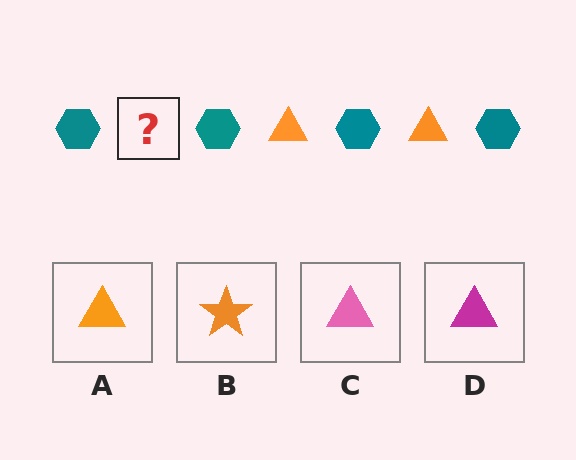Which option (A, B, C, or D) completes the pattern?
A.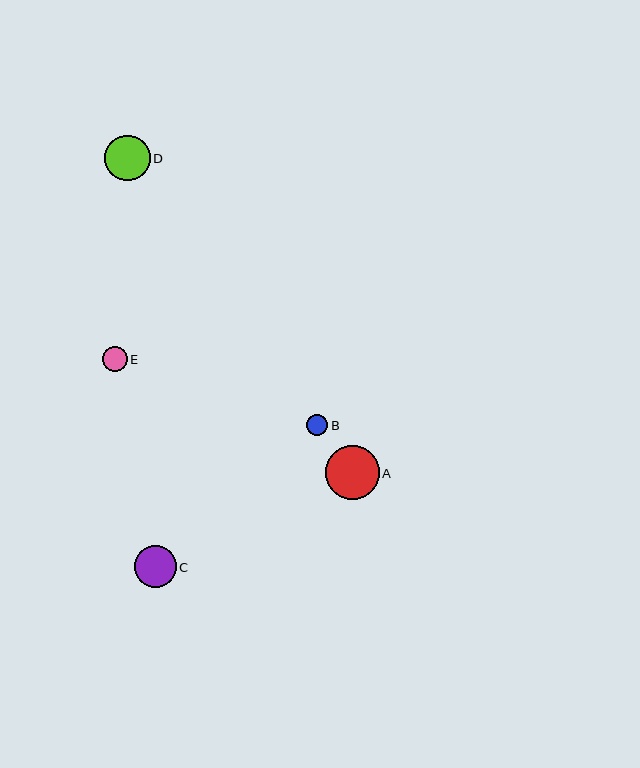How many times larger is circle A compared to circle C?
Circle A is approximately 1.3 times the size of circle C.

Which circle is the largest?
Circle A is the largest with a size of approximately 54 pixels.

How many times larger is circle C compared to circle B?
Circle C is approximately 2.0 times the size of circle B.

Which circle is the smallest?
Circle B is the smallest with a size of approximately 21 pixels.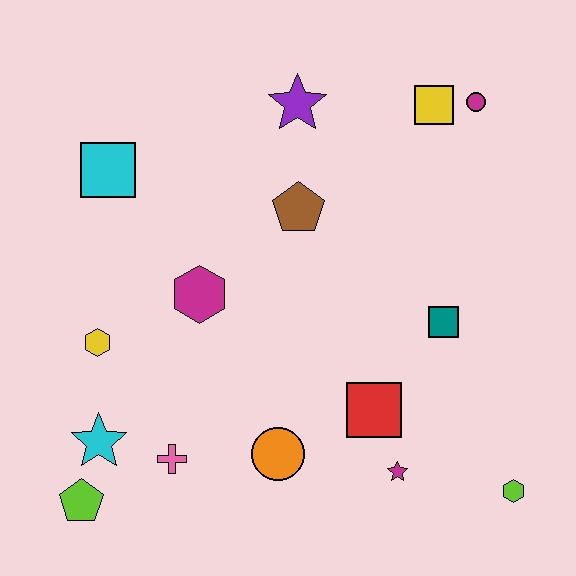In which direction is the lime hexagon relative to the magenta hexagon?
The lime hexagon is to the right of the magenta hexagon.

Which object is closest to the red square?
The magenta star is closest to the red square.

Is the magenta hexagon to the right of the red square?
No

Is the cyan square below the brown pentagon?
No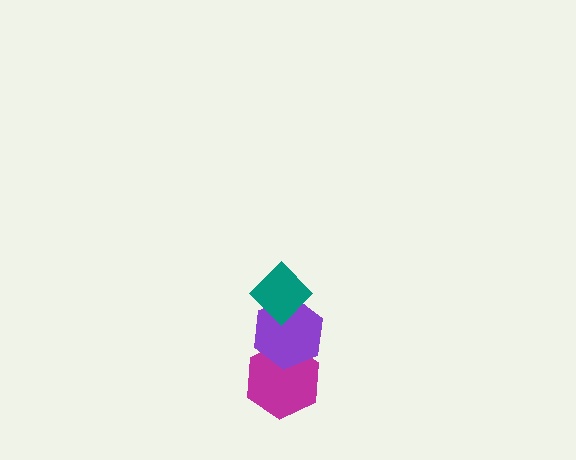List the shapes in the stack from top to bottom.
From top to bottom: the teal diamond, the purple hexagon, the magenta hexagon.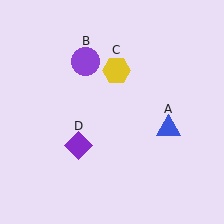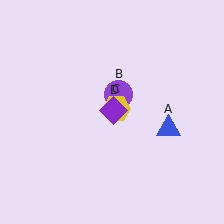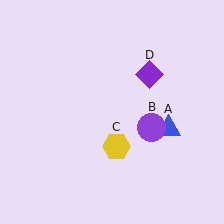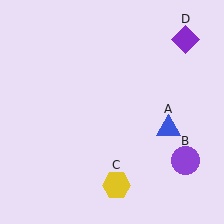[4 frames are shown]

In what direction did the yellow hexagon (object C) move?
The yellow hexagon (object C) moved down.